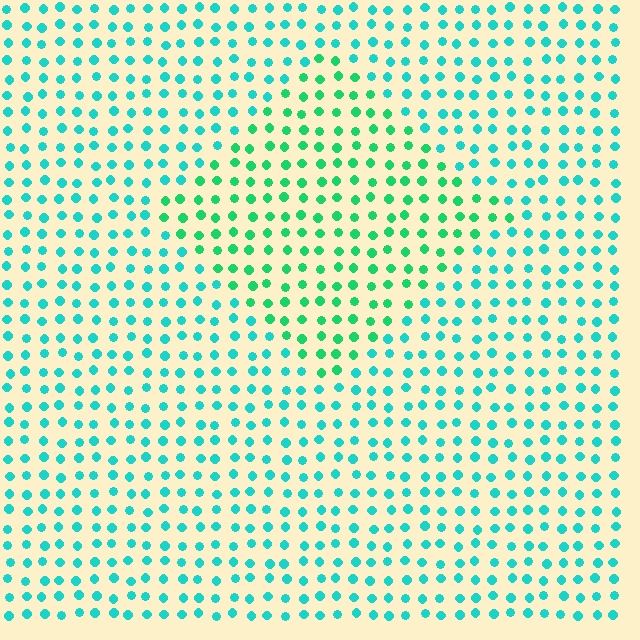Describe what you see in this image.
The image is filled with small cyan elements in a uniform arrangement. A diamond-shaped region is visible where the elements are tinted to a slightly different hue, forming a subtle color boundary.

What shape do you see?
I see a diamond.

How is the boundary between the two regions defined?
The boundary is defined purely by a slight shift in hue (about 30 degrees). Spacing, size, and orientation are identical on both sides.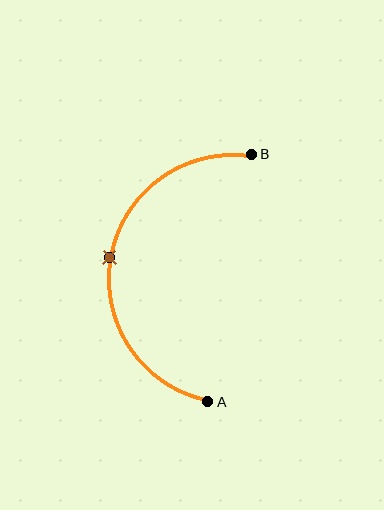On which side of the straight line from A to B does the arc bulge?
The arc bulges to the left of the straight line connecting A and B.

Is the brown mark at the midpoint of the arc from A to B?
Yes. The brown mark lies on the arc at equal arc-length from both A and B — it is the arc midpoint.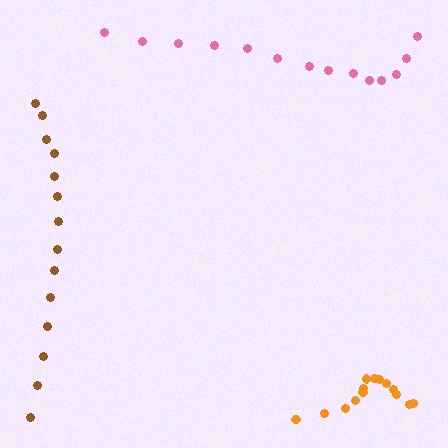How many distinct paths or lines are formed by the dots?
There are 3 distinct paths.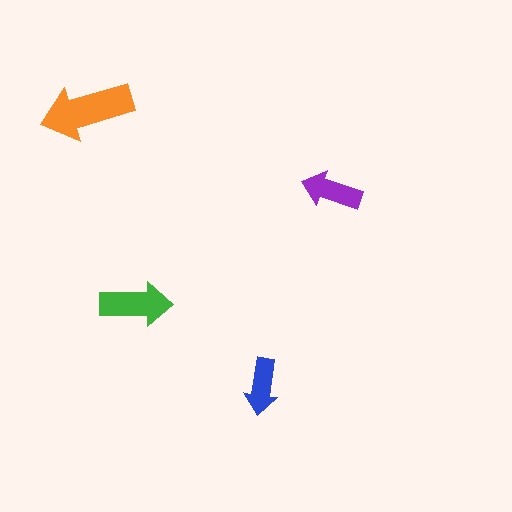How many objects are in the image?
There are 4 objects in the image.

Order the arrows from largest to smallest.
the orange one, the green one, the purple one, the blue one.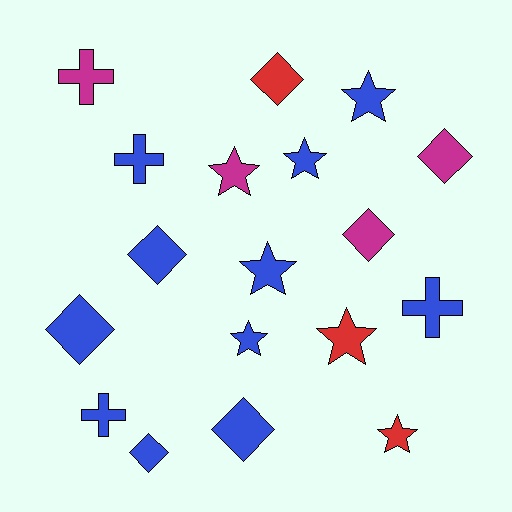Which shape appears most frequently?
Star, with 7 objects.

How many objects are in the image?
There are 18 objects.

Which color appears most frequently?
Blue, with 11 objects.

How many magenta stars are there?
There is 1 magenta star.